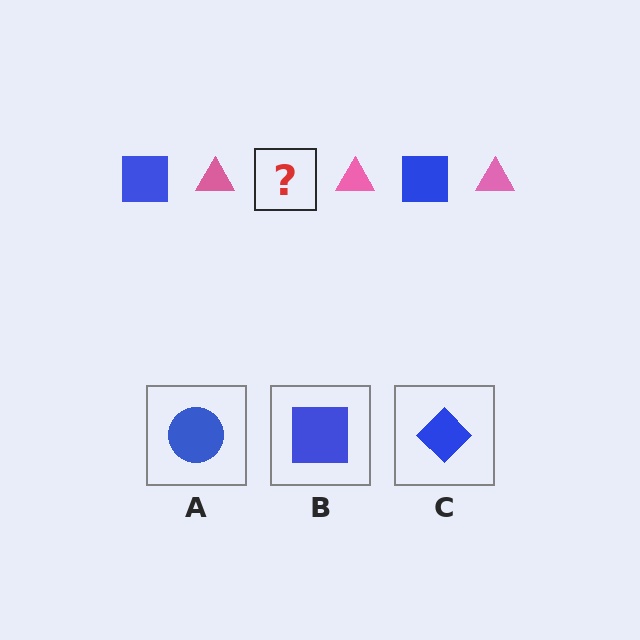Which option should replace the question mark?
Option B.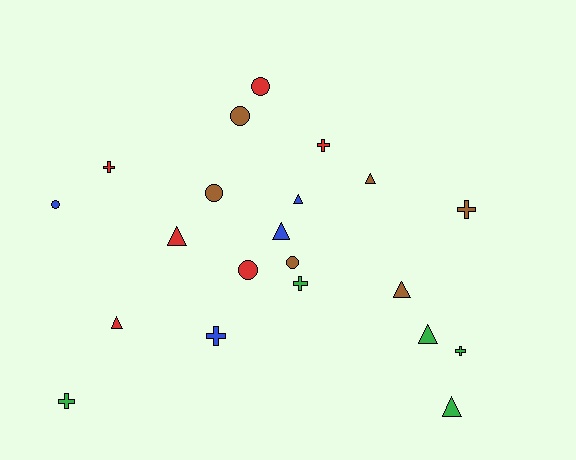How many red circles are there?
There are 2 red circles.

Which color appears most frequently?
Brown, with 6 objects.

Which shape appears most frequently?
Triangle, with 8 objects.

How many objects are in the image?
There are 21 objects.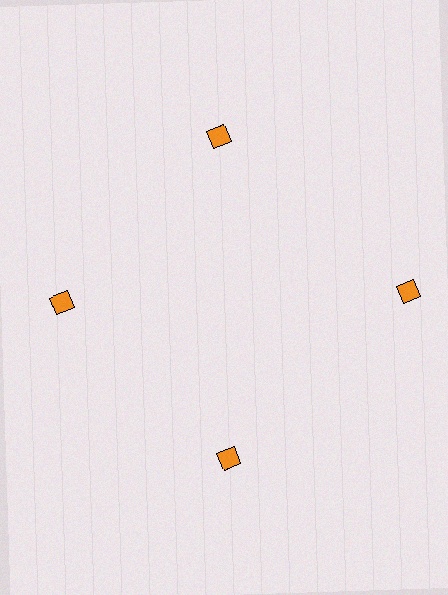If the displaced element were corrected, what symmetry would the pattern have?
It would have 4-fold rotational symmetry — the pattern would map onto itself every 90 degrees.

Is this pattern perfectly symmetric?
No. The 4 orange squares are arranged in a ring, but one element near the 3 o'clock position is pushed outward from the center, breaking the 4-fold rotational symmetry.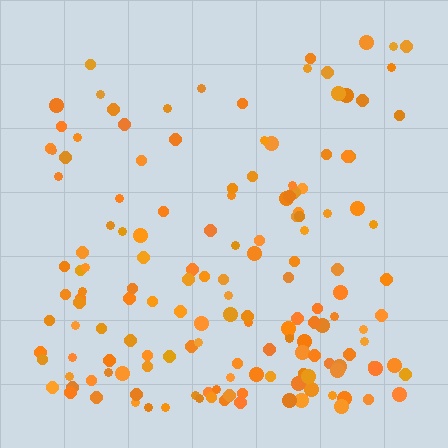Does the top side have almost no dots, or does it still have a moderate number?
Still a moderate number, just noticeably fewer than the bottom.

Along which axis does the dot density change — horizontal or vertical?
Vertical.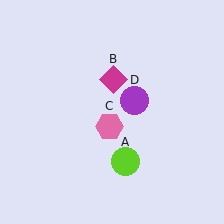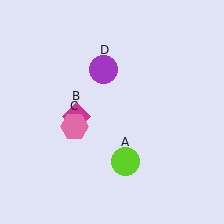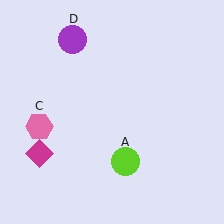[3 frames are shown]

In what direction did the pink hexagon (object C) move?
The pink hexagon (object C) moved left.